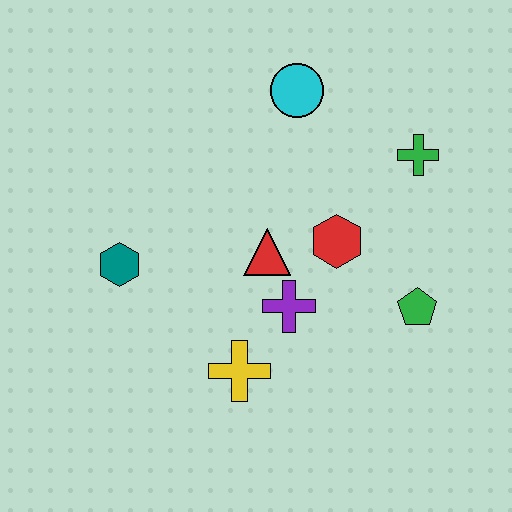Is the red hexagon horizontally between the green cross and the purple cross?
Yes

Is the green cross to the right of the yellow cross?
Yes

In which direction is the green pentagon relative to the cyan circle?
The green pentagon is below the cyan circle.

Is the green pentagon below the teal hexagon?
Yes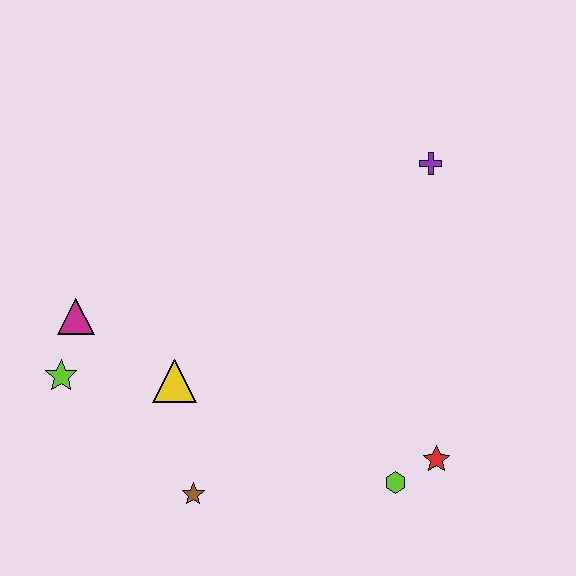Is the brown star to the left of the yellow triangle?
No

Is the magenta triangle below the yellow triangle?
No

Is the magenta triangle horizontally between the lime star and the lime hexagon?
Yes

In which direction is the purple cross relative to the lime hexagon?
The purple cross is above the lime hexagon.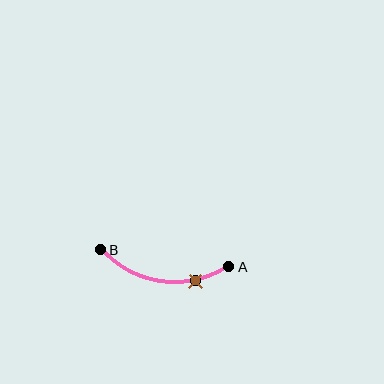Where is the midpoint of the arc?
The arc midpoint is the point on the curve farthest from the straight line joining A and B. It sits below that line.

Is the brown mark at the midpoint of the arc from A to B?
No. The brown mark lies on the arc but is closer to endpoint A. The arc midpoint would be at the point on the curve equidistant along the arc from both A and B.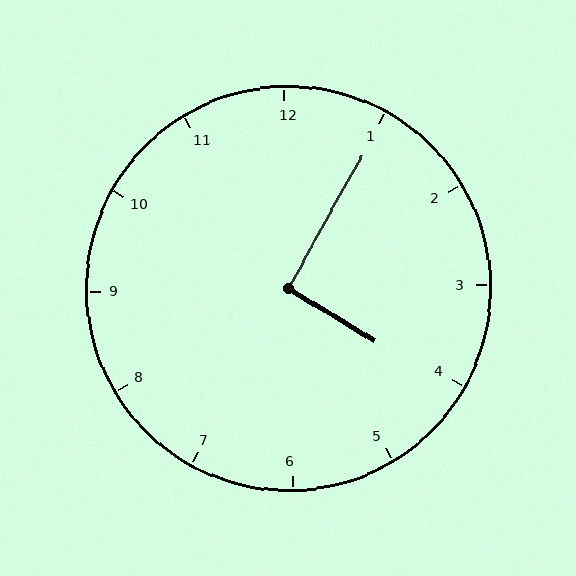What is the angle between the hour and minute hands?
Approximately 92 degrees.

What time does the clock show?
4:05.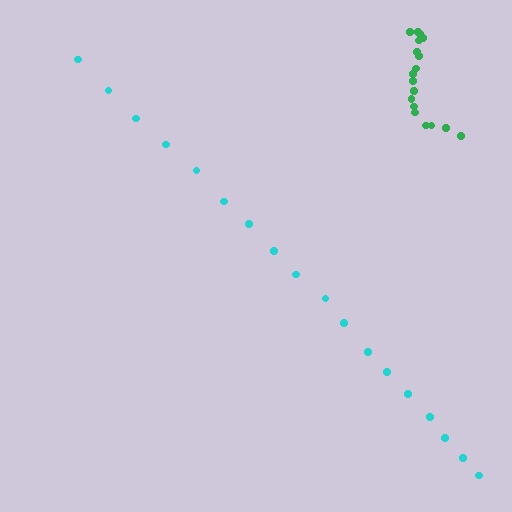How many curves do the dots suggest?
There are 2 distinct paths.